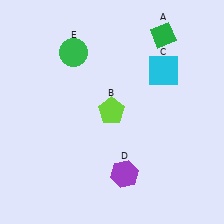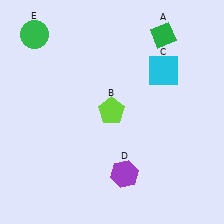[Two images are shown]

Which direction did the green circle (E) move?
The green circle (E) moved left.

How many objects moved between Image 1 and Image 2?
1 object moved between the two images.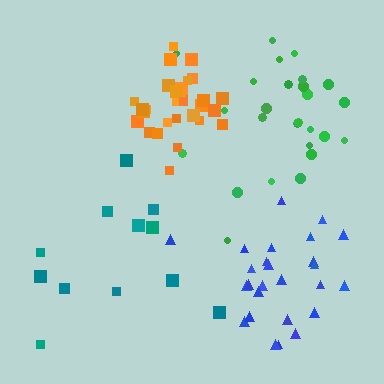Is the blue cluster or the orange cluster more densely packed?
Orange.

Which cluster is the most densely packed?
Orange.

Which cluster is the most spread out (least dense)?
Teal.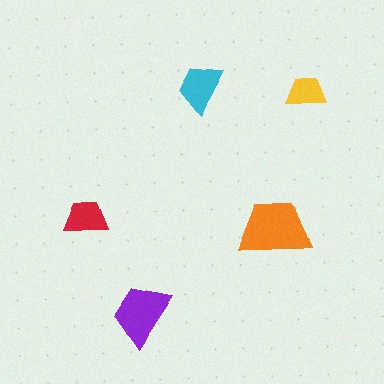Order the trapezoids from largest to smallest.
the orange one, the purple one, the cyan one, the red one, the yellow one.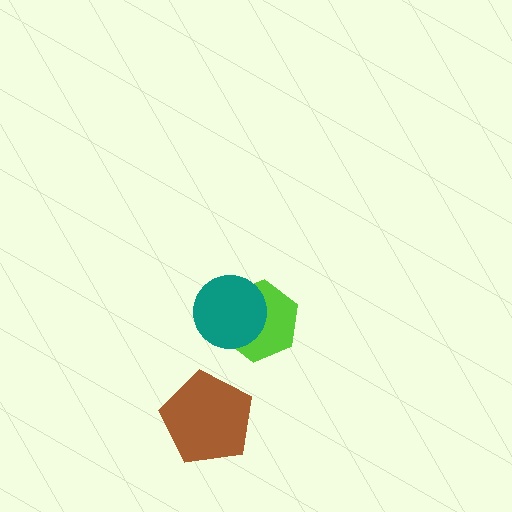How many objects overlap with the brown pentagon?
0 objects overlap with the brown pentagon.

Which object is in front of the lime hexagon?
The teal circle is in front of the lime hexagon.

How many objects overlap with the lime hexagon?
1 object overlaps with the lime hexagon.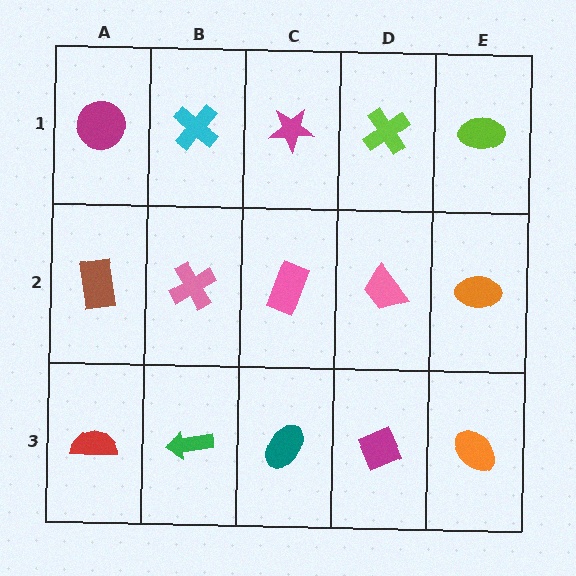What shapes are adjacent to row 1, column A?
A brown rectangle (row 2, column A), a cyan cross (row 1, column B).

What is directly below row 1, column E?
An orange ellipse.